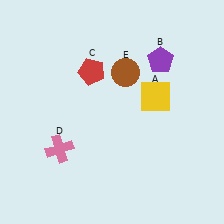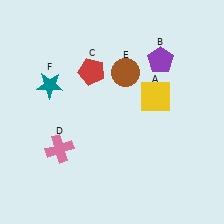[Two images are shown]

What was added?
A teal star (F) was added in Image 2.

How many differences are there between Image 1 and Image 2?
There is 1 difference between the two images.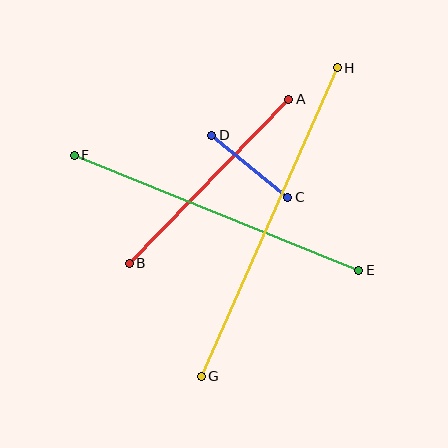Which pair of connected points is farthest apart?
Points G and H are farthest apart.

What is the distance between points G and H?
The distance is approximately 337 pixels.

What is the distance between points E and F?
The distance is approximately 307 pixels.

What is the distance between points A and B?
The distance is approximately 229 pixels.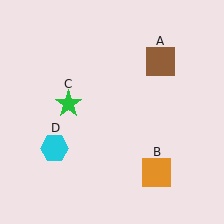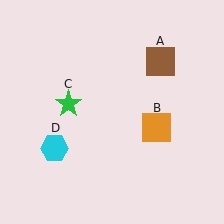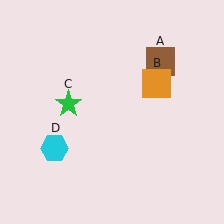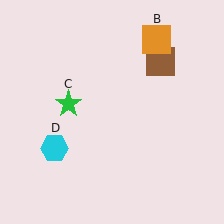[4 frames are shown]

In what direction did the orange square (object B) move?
The orange square (object B) moved up.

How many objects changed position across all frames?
1 object changed position: orange square (object B).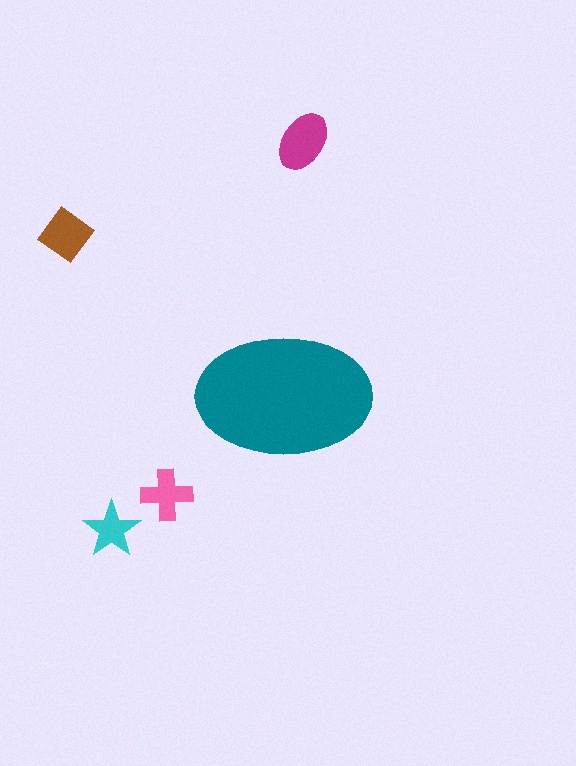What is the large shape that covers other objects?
A teal ellipse.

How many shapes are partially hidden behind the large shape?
0 shapes are partially hidden.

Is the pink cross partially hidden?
No, the pink cross is fully visible.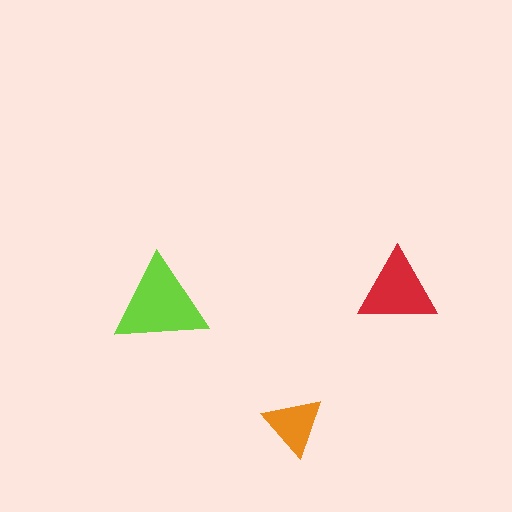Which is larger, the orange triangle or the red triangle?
The red one.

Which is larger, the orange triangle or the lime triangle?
The lime one.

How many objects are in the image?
There are 3 objects in the image.